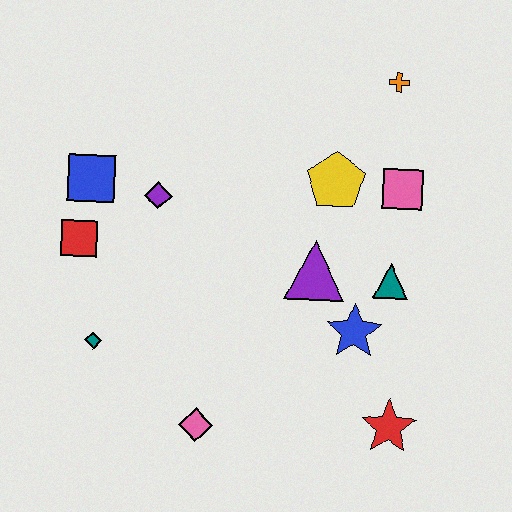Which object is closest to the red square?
The blue square is closest to the red square.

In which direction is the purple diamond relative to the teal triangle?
The purple diamond is to the left of the teal triangle.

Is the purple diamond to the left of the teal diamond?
No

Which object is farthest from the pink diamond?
The orange cross is farthest from the pink diamond.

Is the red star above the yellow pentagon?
No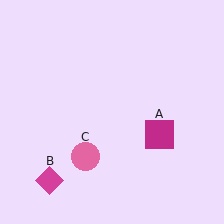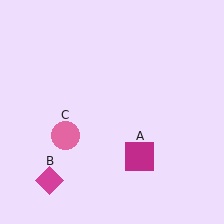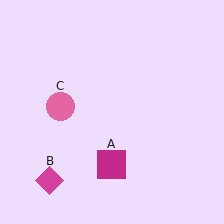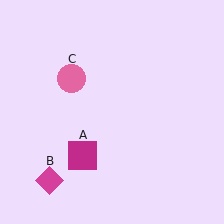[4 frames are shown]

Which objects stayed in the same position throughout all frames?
Magenta diamond (object B) remained stationary.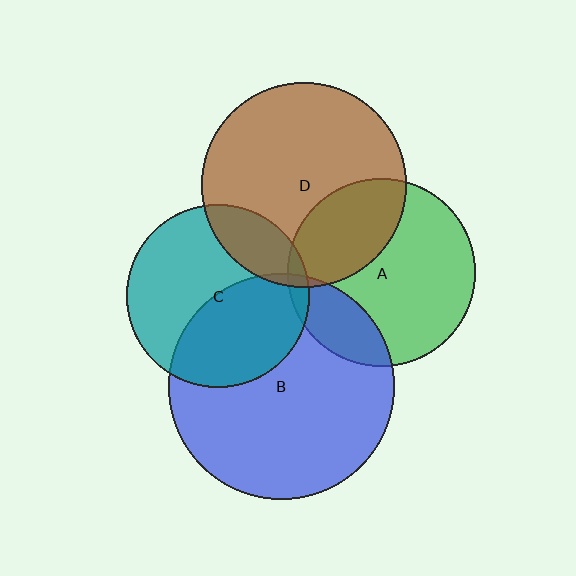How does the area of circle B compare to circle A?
Approximately 1.5 times.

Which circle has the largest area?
Circle B (blue).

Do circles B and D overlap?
Yes.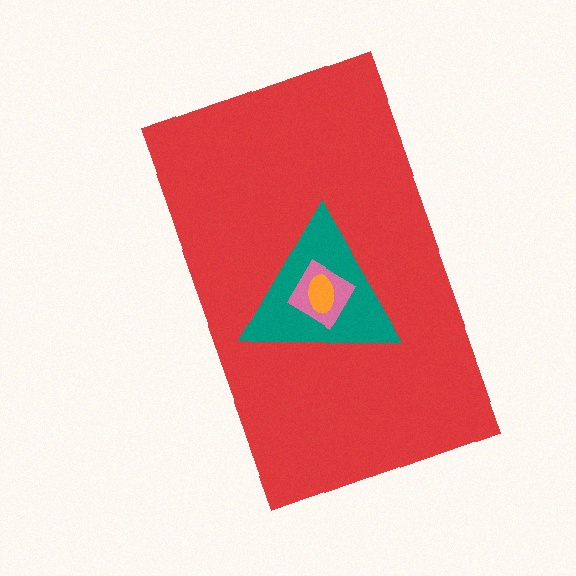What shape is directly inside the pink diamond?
The orange ellipse.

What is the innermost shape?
The orange ellipse.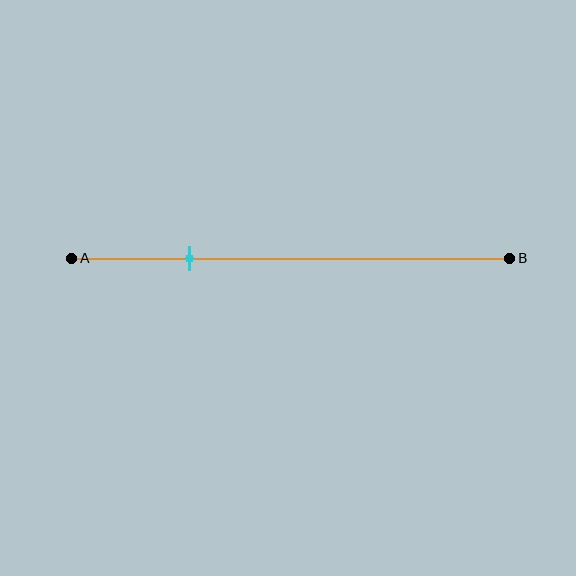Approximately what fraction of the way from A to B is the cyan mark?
The cyan mark is approximately 25% of the way from A to B.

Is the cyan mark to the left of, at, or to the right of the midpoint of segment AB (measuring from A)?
The cyan mark is to the left of the midpoint of segment AB.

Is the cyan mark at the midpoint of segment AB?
No, the mark is at about 25% from A, not at the 50% midpoint.